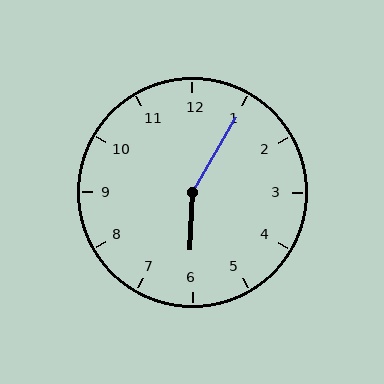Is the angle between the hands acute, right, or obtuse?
It is obtuse.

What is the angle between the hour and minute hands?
Approximately 152 degrees.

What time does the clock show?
6:05.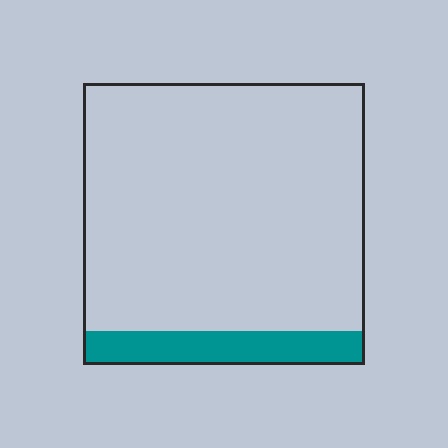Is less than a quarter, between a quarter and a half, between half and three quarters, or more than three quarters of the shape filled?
Less than a quarter.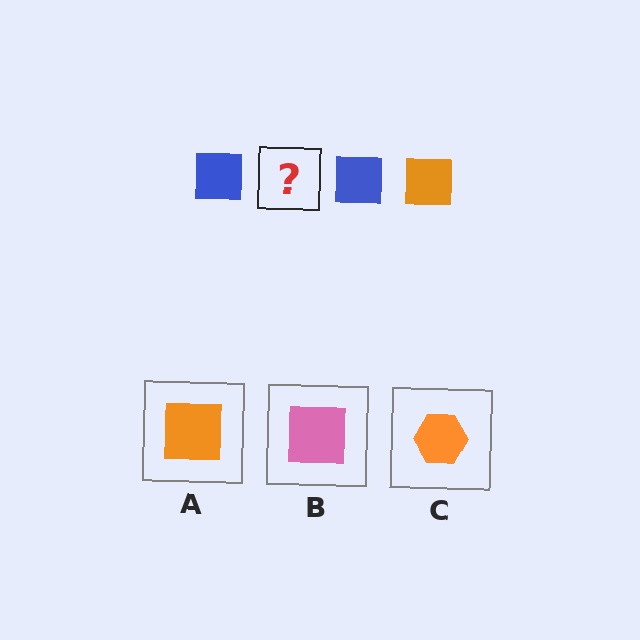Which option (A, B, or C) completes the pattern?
A.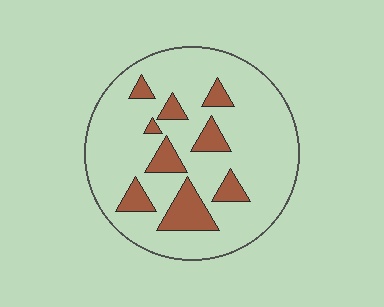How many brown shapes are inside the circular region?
9.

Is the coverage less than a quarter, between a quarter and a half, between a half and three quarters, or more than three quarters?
Less than a quarter.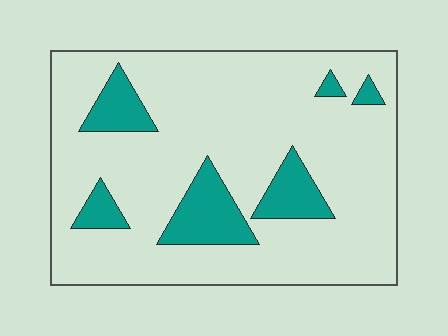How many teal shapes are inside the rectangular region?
6.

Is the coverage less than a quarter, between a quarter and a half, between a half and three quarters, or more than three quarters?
Less than a quarter.